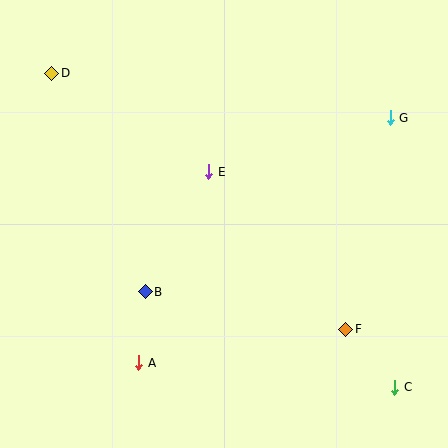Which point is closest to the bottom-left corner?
Point A is closest to the bottom-left corner.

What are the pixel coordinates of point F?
Point F is at (346, 329).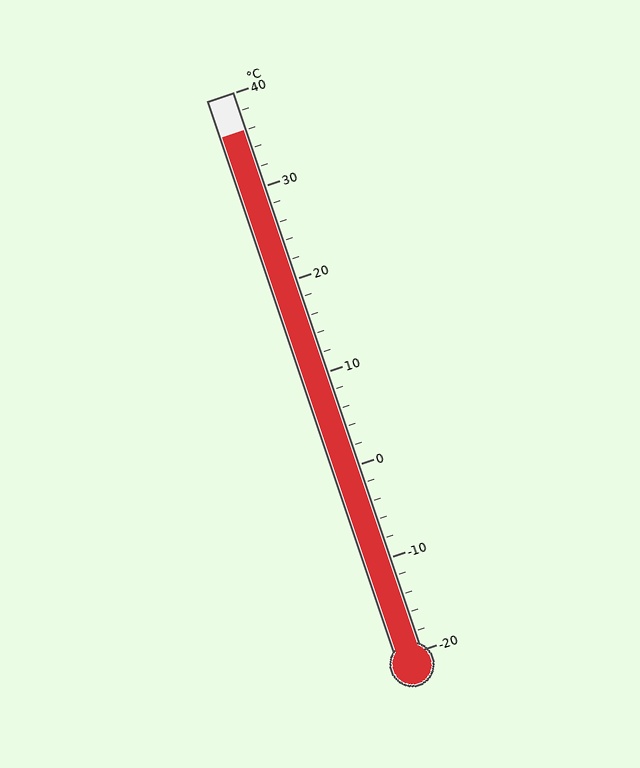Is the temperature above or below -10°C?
The temperature is above -10°C.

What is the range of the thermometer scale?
The thermometer scale ranges from -20°C to 40°C.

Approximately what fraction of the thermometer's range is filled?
The thermometer is filled to approximately 95% of its range.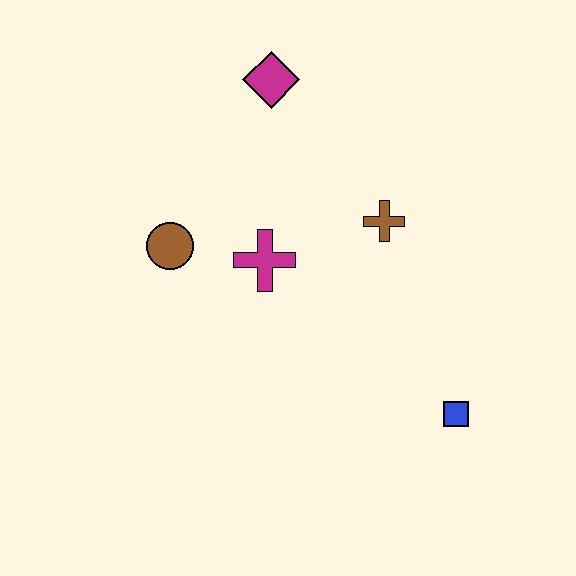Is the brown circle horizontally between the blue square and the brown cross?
No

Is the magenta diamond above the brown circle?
Yes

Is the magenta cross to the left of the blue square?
Yes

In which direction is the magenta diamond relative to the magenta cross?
The magenta diamond is above the magenta cross.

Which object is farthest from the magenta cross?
The blue square is farthest from the magenta cross.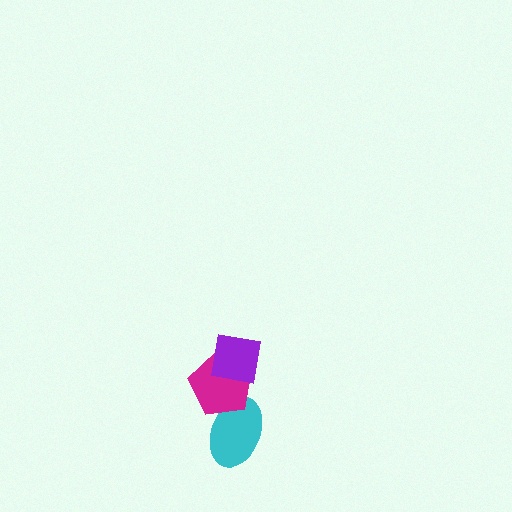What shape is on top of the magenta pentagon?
The purple square is on top of the magenta pentagon.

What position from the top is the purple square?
The purple square is 1st from the top.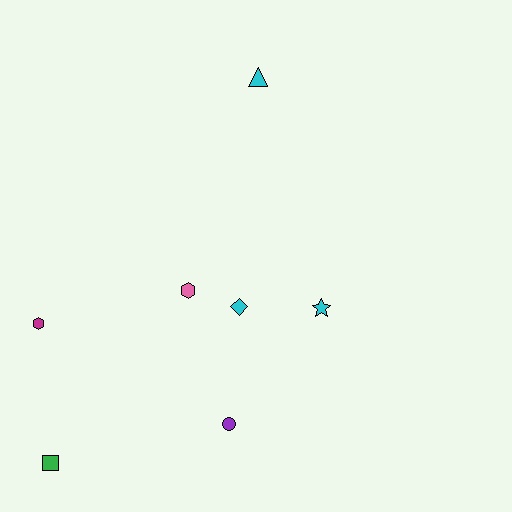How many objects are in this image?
There are 7 objects.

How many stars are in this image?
There is 1 star.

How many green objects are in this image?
There is 1 green object.